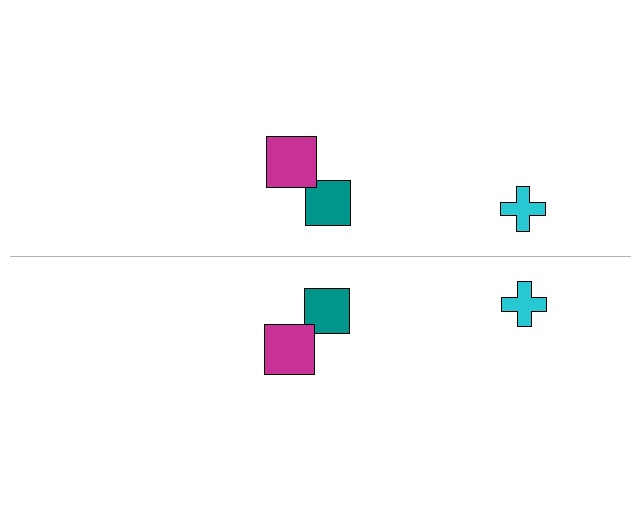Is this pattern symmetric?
Yes, this pattern has bilateral (reflection) symmetry.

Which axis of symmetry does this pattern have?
The pattern has a horizontal axis of symmetry running through the center of the image.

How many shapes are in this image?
There are 6 shapes in this image.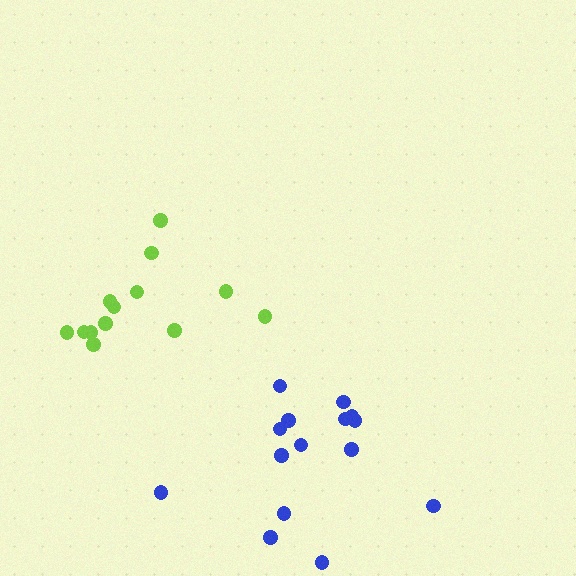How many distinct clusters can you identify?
There are 2 distinct clusters.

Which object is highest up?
The lime cluster is topmost.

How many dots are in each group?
Group 1: 15 dots, Group 2: 13 dots (28 total).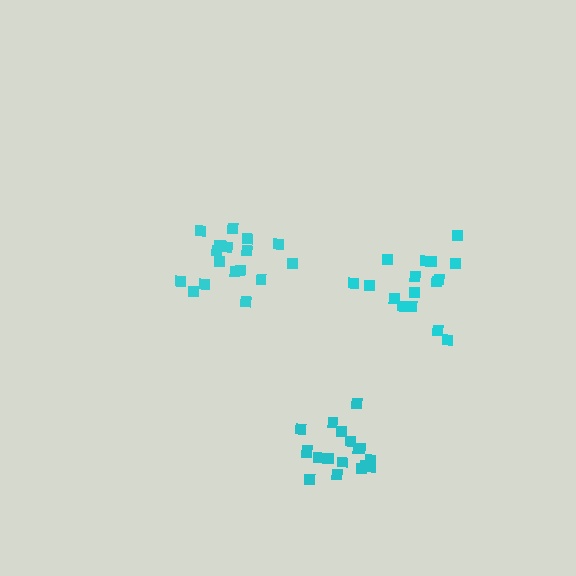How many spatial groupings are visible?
There are 3 spatial groupings.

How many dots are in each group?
Group 1: 18 dots, Group 2: 16 dots, Group 3: 18 dots (52 total).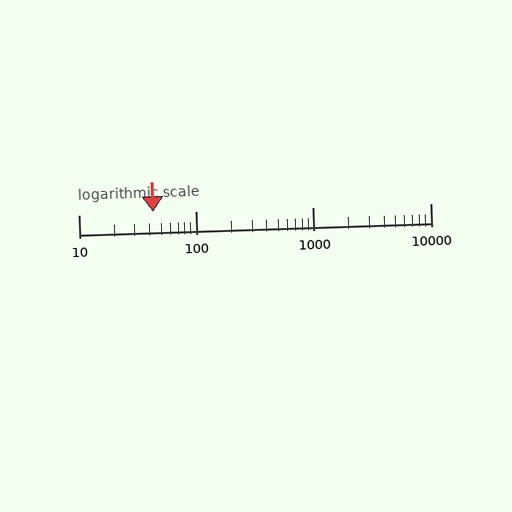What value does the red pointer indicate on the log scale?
The pointer indicates approximately 43.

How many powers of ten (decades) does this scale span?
The scale spans 3 decades, from 10 to 10000.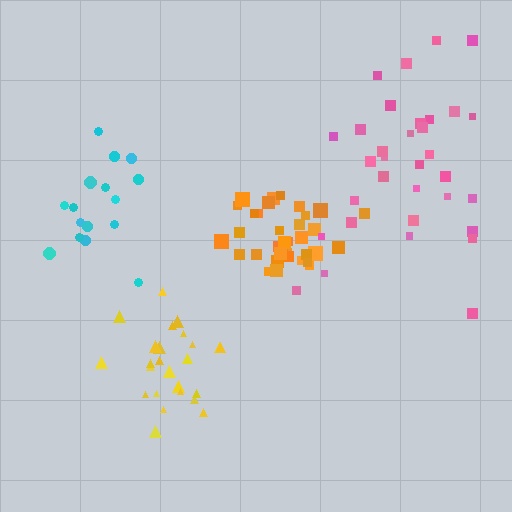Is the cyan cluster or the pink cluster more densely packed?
Cyan.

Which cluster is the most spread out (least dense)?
Pink.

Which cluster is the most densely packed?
Orange.